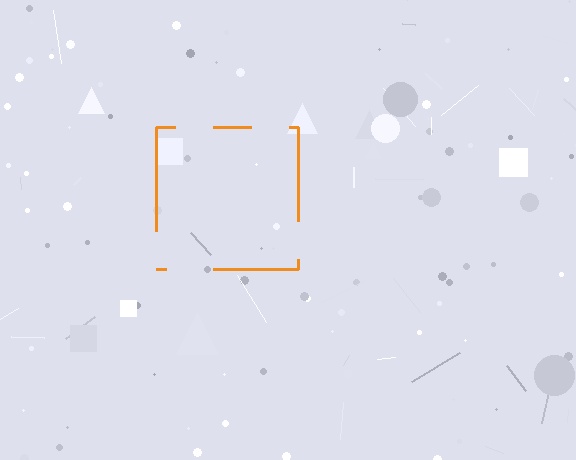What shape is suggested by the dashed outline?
The dashed outline suggests a square.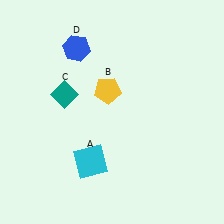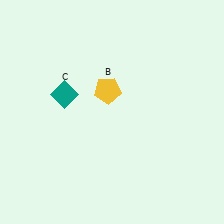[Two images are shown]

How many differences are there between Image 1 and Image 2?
There are 2 differences between the two images.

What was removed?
The cyan square (A), the blue hexagon (D) were removed in Image 2.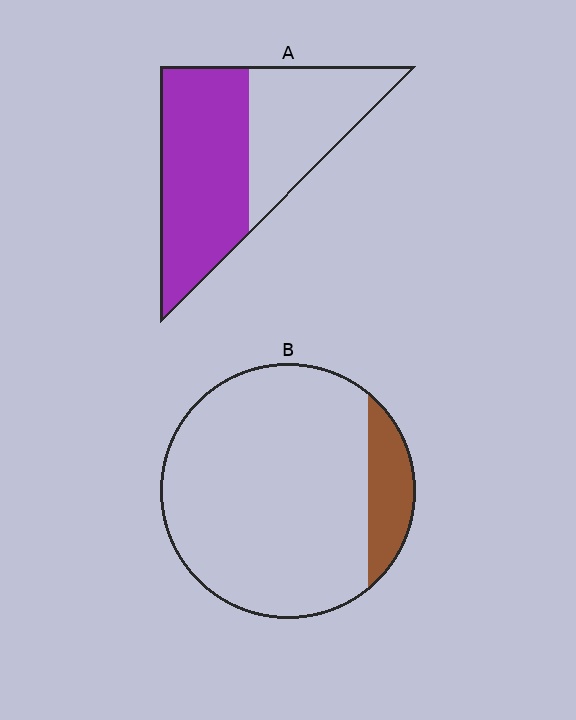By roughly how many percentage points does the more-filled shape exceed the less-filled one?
By roughly 45 percentage points (A over B).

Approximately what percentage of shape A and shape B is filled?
A is approximately 55% and B is approximately 15%.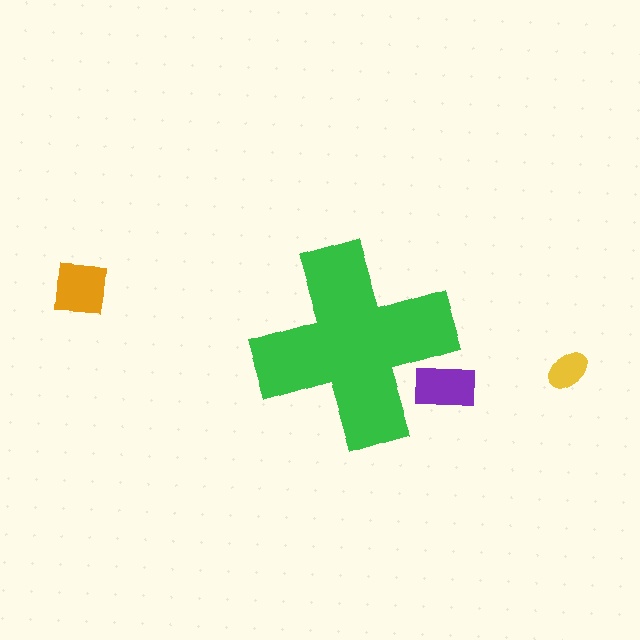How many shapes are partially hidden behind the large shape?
1 shape is partially hidden.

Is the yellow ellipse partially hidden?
No, the yellow ellipse is fully visible.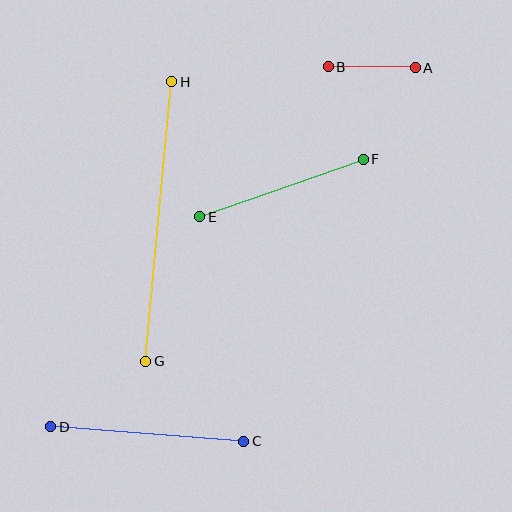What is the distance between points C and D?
The distance is approximately 194 pixels.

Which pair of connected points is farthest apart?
Points G and H are farthest apart.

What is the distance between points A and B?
The distance is approximately 87 pixels.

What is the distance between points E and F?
The distance is approximately 173 pixels.